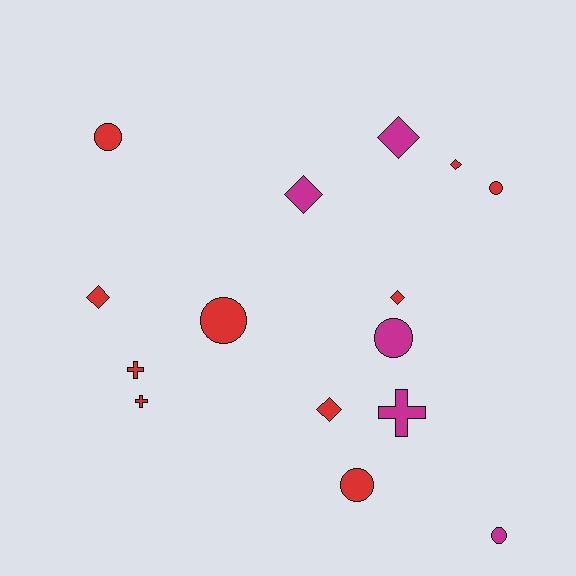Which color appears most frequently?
Red, with 10 objects.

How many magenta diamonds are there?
There are 2 magenta diamonds.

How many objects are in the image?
There are 15 objects.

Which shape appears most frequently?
Diamond, with 6 objects.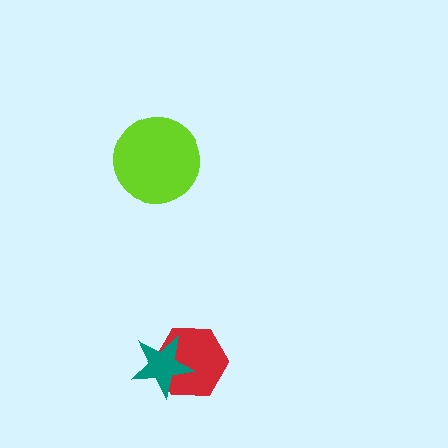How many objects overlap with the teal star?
1 object overlaps with the teal star.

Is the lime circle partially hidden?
No, no other shape covers it.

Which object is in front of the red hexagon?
The teal star is in front of the red hexagon.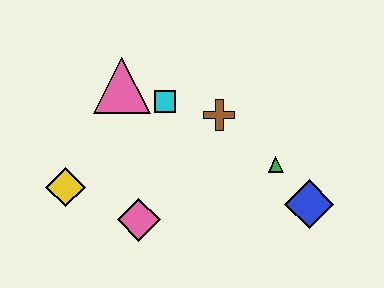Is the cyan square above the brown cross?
Yes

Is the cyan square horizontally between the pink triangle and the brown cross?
Yes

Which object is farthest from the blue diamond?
The yellow diamond is farthest from the blue diamond.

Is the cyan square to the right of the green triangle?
No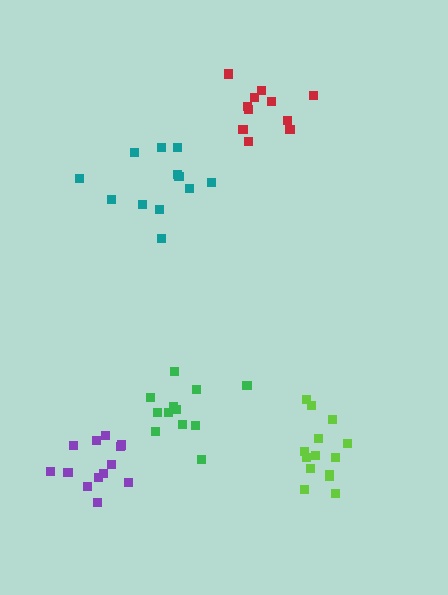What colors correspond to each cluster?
The clusters are colored: green, red, lime, purple, teal.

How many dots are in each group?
Group 1: 12 dots, Group 2: 11 dots, Group 3: 14 dots, Group 4: 13 dots, Group 5: 12 dots (62 total).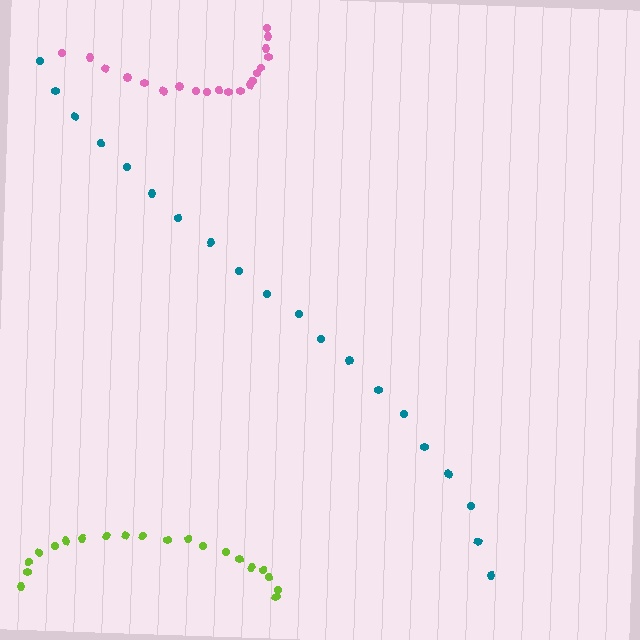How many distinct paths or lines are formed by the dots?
There are 3 distinct paths.